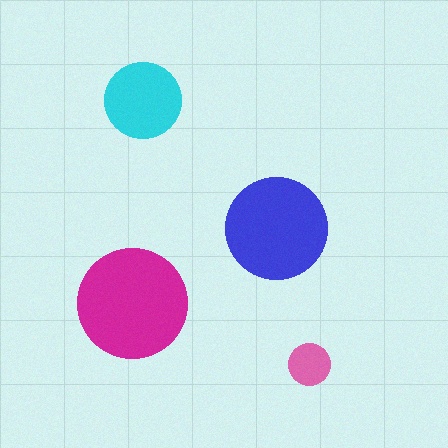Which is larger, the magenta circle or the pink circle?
The magenta one.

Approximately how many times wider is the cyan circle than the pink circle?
About 2 times wider.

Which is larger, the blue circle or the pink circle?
The blue one.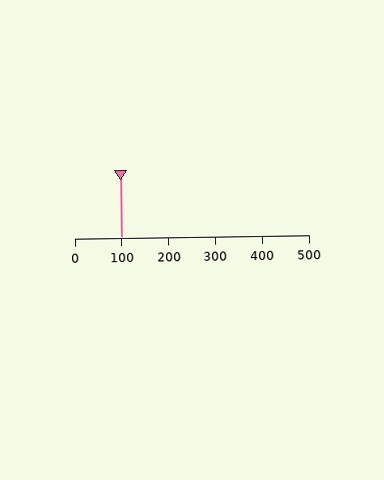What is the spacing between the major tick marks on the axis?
The major ticks are spaced 100 apart.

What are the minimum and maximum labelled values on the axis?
The axis runs from 0 to 500.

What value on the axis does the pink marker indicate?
The marker indicates approximately 100.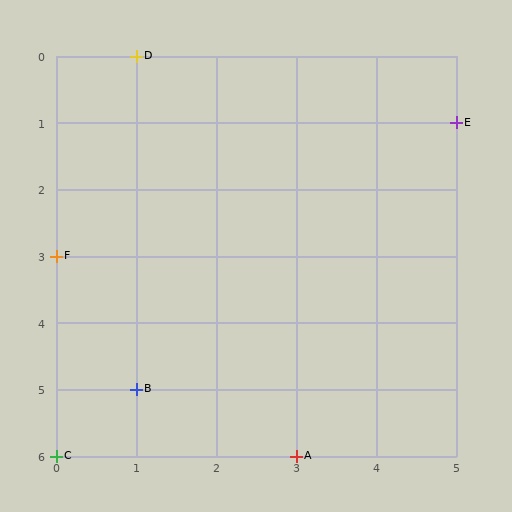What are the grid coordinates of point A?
Point A is at grid coordinates (3, 6).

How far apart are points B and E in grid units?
Points B and E are 4 columns and 4 rows apart (about 5.7 grid units diagonally).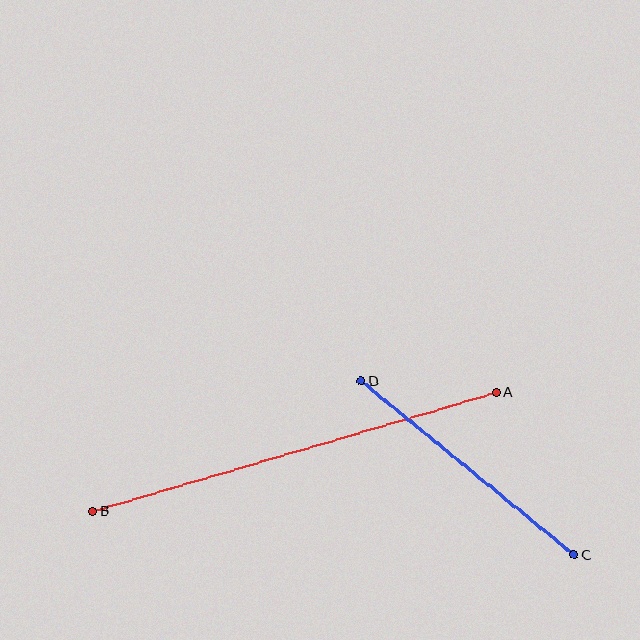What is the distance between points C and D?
The distance is approximately 275 pixels.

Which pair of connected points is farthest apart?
Points A and B are farthest apart.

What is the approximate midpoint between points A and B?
The midpoint is at approximately (295, 452) pixels.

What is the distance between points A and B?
The distance is approximately 420 pixels.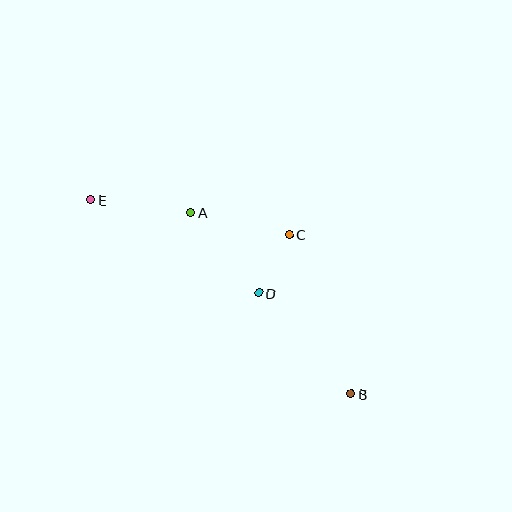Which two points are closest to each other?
Points C and D are closest to each other.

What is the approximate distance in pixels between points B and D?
The distance between B and D is approximately 137 pixels.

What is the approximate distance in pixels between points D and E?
The distance between D and E is approximately 192 pixels.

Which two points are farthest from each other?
Points B and E are farthest from each other.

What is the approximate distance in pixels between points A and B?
The distance between A and B is approximately 242 pixels.